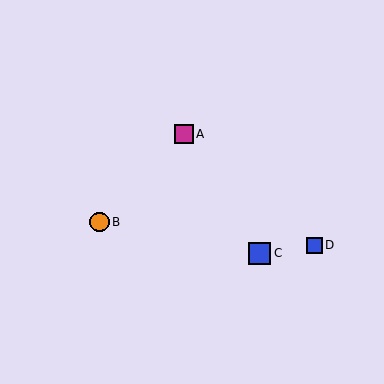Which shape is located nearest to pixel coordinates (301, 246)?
The blue square (labeled D) at (314, 245) is nearest to that location.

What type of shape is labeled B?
Shape B is an orange circle.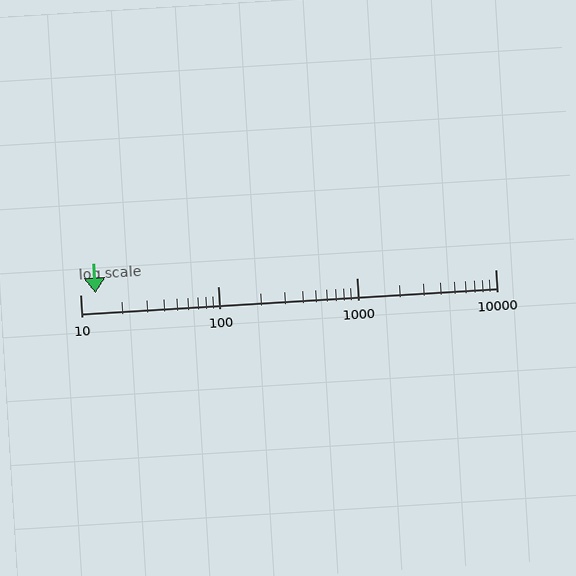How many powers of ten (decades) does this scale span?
The scale spans 3 decades, from 10 to 10000.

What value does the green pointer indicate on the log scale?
The pointer indicates approximately 13.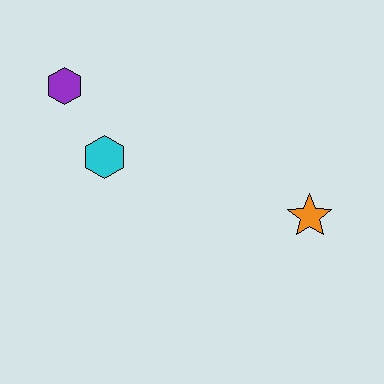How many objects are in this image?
There are 3 objects.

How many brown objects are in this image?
There are no brown objects.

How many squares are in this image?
There are no squares.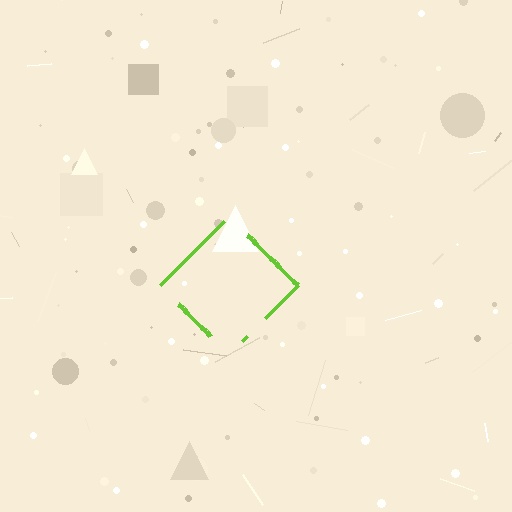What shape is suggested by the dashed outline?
The dashed outline suggests a diamond.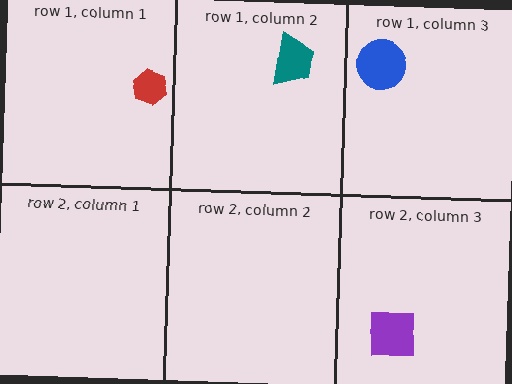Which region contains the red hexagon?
The row 1, column 1 region.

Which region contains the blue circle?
The row 1, column 3 region.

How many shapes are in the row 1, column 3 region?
1.